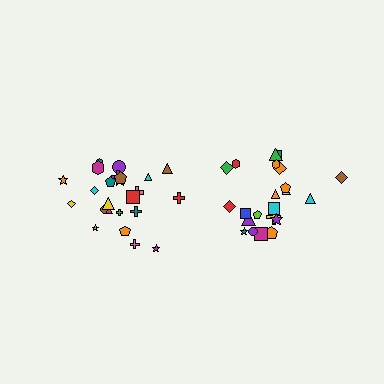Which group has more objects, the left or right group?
The left group.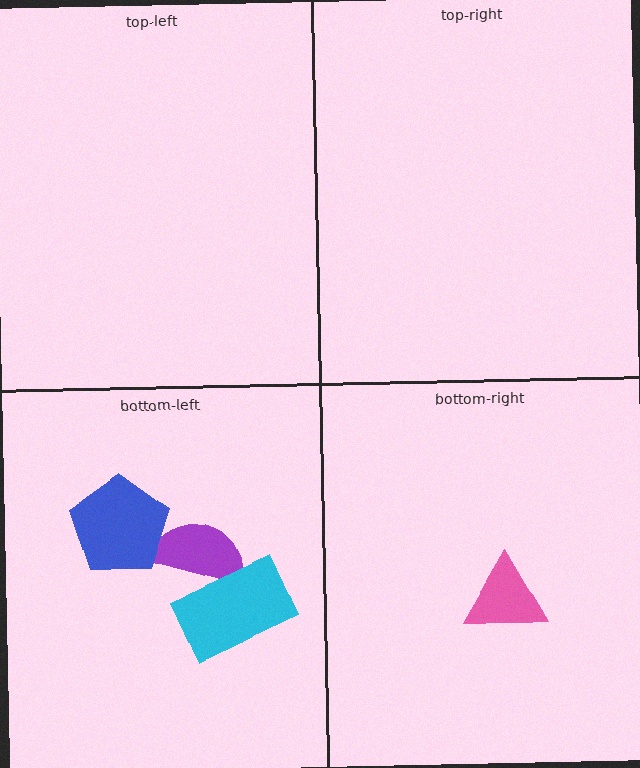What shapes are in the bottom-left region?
The purple semicircle, the cyan rectangle, the blue pentagon.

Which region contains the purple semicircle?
The bottom-left region.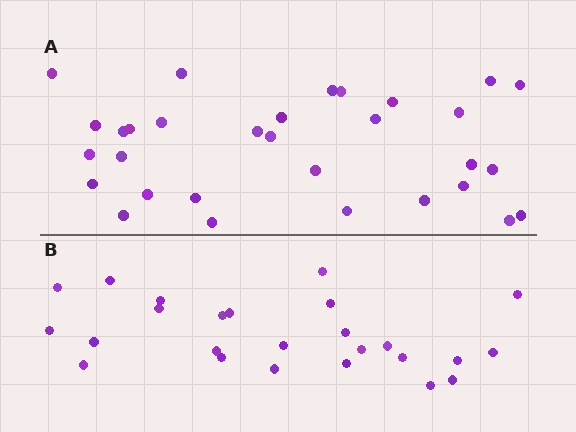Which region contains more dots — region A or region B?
Region A (the top region) has more dots.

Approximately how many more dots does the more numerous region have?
Region A has about 6 more dots than region B.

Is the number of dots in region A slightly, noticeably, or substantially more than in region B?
Region A has only slightly more — the two regions are fairly close. The ratio is roughly 1.2 to 1.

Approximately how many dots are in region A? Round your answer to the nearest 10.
About 30 dots. (The exact count is 31, which rounds to 30.)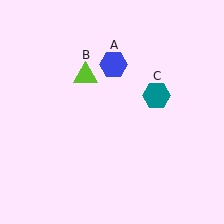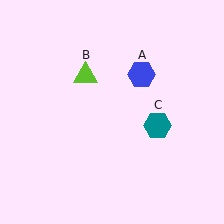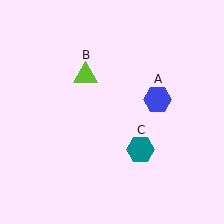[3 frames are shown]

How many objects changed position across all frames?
2 objects changed position: blue hexagon (object A), teal hexagon (object C).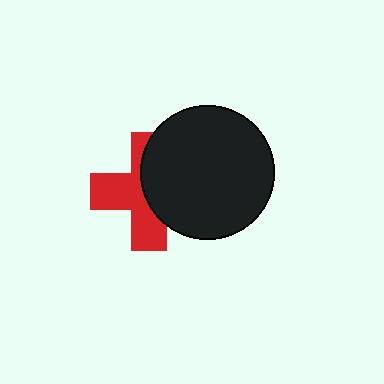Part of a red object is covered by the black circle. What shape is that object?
It is a cross.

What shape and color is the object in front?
The object in front is a black circle.